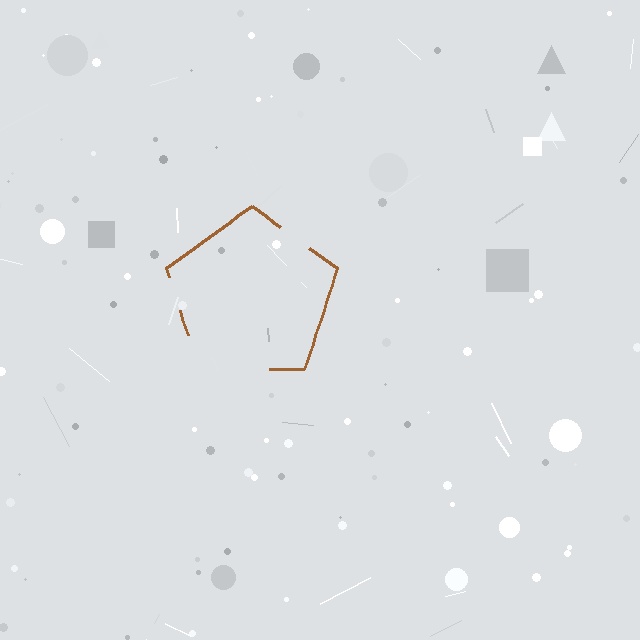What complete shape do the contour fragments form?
The contour fragments form a pentagon.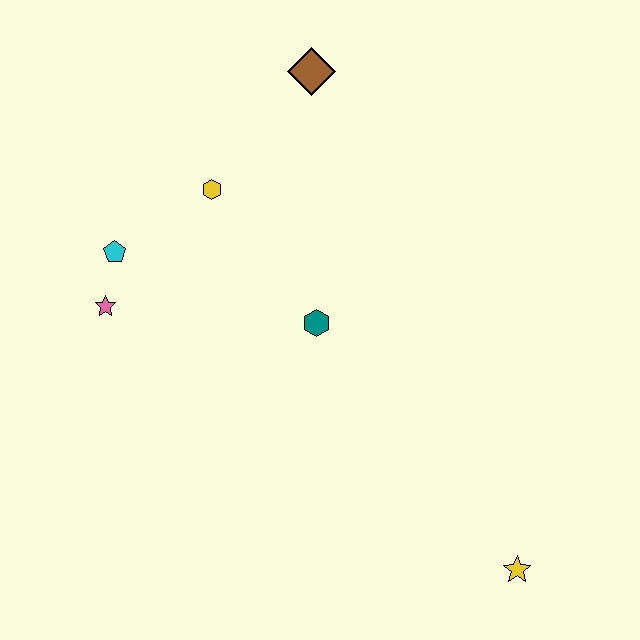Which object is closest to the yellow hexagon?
The cyan pentagon is closest to the yellow hexagon.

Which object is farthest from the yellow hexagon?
The yellow star is farthest from the yellow hexagon.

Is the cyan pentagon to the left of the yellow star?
Yes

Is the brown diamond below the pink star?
No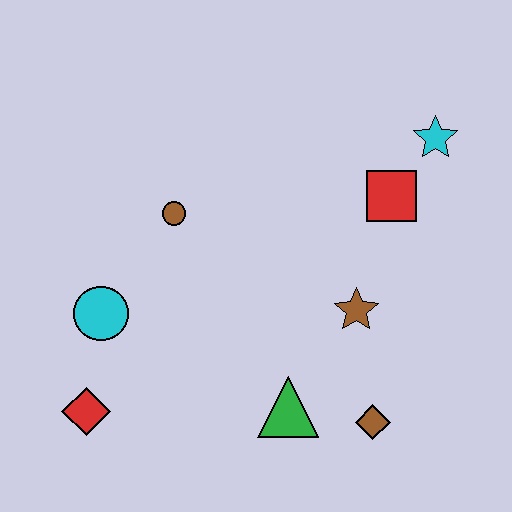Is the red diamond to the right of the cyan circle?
No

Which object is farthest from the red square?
The red diamond is farthest from the red square.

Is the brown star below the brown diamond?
No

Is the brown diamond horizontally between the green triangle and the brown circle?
No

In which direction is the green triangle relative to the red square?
The green triangle is below the red square.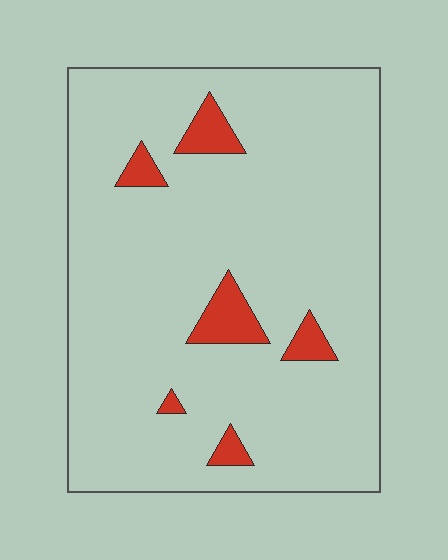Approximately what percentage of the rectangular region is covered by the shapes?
Approximately 5%.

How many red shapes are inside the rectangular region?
6.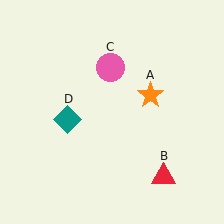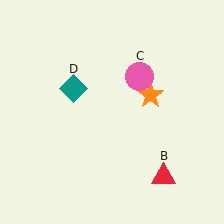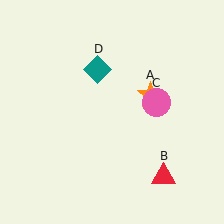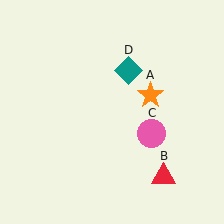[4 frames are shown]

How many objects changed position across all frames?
2 objects changed position: pink circle (object C), teal diamond (object D).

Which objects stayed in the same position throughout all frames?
Orange star (object A) and red triangle (object B) remained stationary.